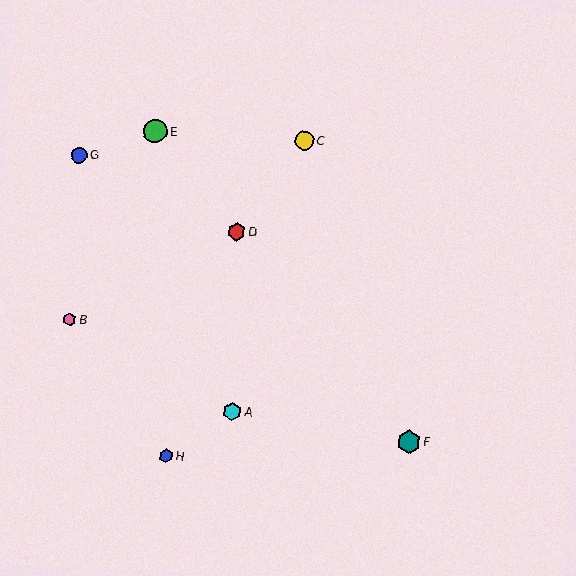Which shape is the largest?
The green circle (labeled E) is the largest.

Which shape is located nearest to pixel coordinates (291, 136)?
The yellow circle (labeled C) at (304, 140) is nearest to that location.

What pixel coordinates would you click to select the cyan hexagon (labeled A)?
Click at (232, 411) to select the cyan hexagon A.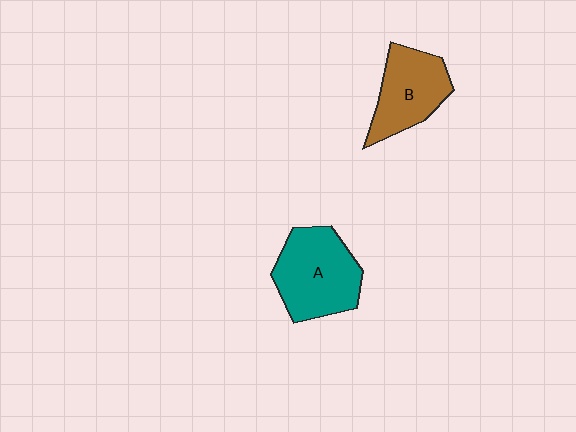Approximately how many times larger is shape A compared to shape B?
Approximately 1.2 times.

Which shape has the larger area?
Shape A (teal).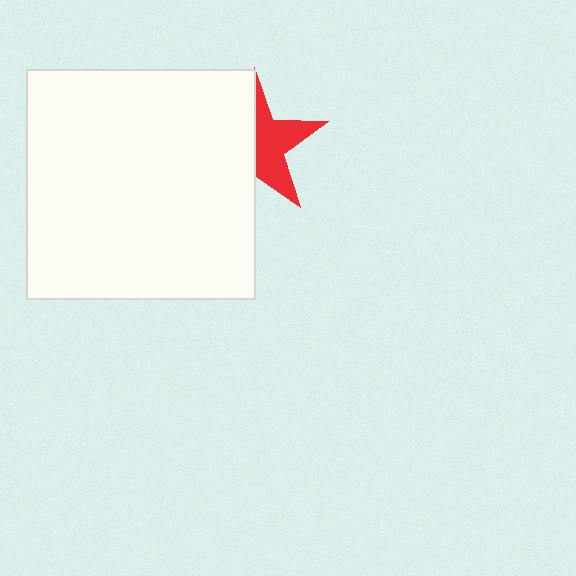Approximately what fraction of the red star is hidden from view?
Roughly 51% of the red star is hidden behind the white square.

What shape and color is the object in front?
The object in front is a white square.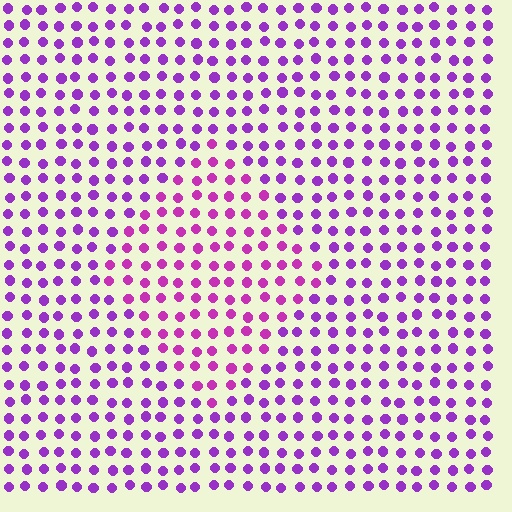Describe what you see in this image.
The image is filled with small purple elements in a uniform arrangement. A diamond-shaped region is visible where the elements are tinted to a slightly different hue, forming a subtle color boundary.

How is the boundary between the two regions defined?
The boundary is defined purely by a slight shift in hue (about 25 degrees). Spacing, size, and orientation are identical on both sides.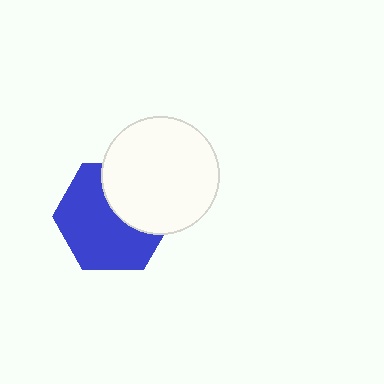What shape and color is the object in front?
The object in front is a white circle.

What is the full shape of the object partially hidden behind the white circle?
The partially hidden object is a blue hexagon.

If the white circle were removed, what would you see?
You would see the complete blue hexagon.